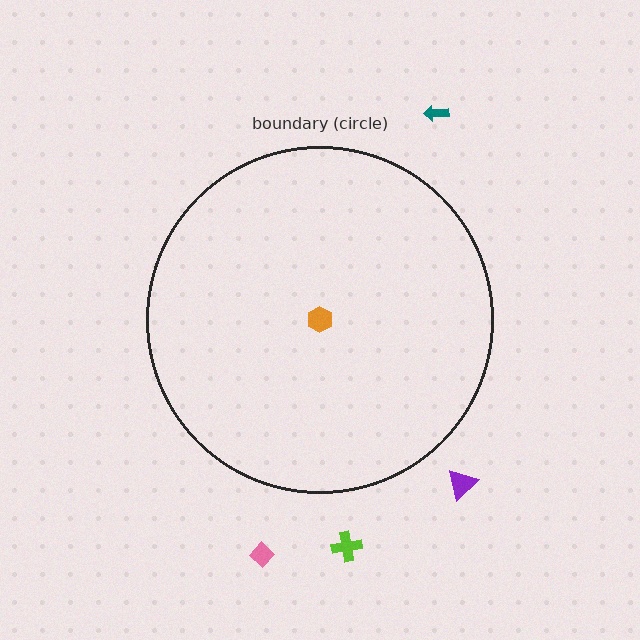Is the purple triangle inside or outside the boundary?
Outside.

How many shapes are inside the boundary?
1 inside, 4 outside.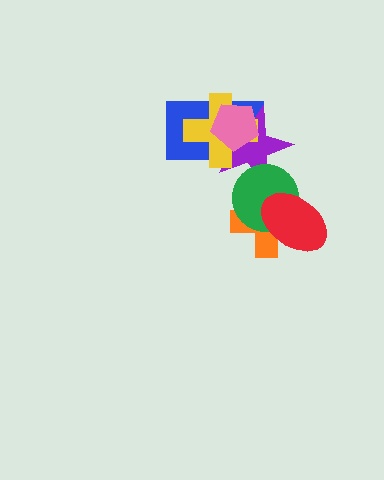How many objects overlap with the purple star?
4 objects overlap with the purple star.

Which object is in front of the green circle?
The red ellipse is in front of the green circle.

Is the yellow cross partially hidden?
Yes, it is partially covered by another shape.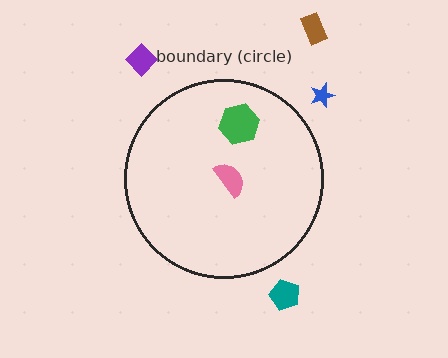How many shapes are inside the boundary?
2 inside, 4 outside.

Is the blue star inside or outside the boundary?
Outside.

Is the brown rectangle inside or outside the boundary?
Outside.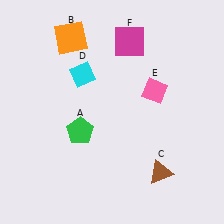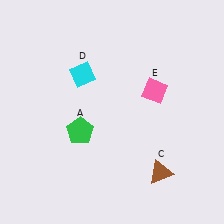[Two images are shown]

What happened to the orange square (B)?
The orange square (B) was removed in Image 2. It was in the top-left area of Image 1.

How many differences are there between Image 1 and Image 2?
There are 2 differences between the two images.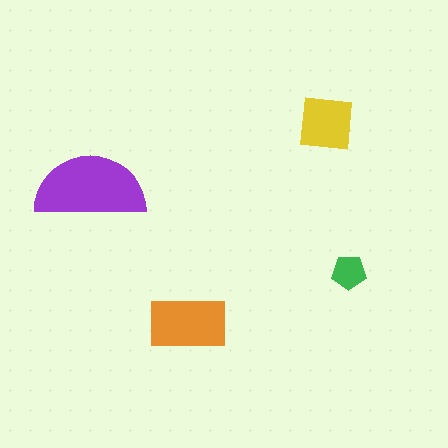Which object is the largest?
The purple semicircle.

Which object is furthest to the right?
The green pentagon is rightmost.